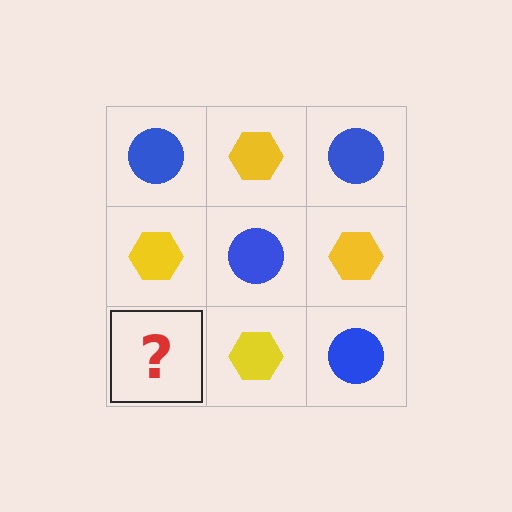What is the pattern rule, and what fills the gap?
The rule is that it alternates blue circle and yellow hexagon in a checkerboard pattern. The gap should be filled with a blue circle.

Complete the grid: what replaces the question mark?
The question mark should be replaced with a blue circle.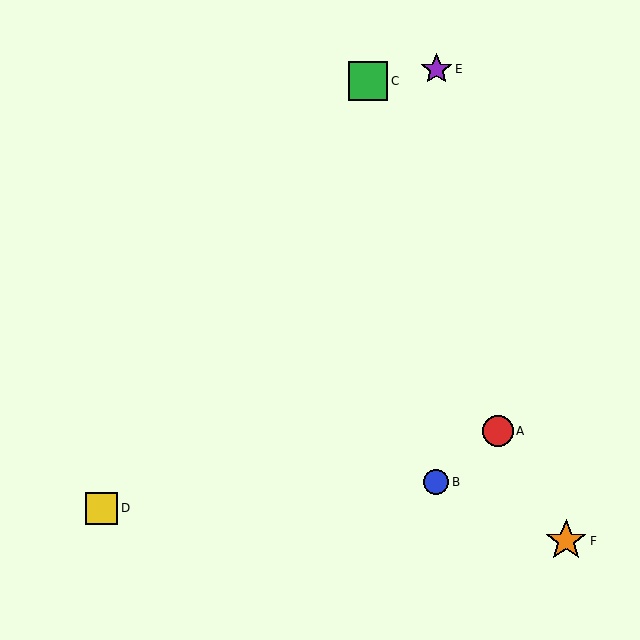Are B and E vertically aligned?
Yes, both are at x≈436.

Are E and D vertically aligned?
No, E is at x≈436 and D is at x≈102.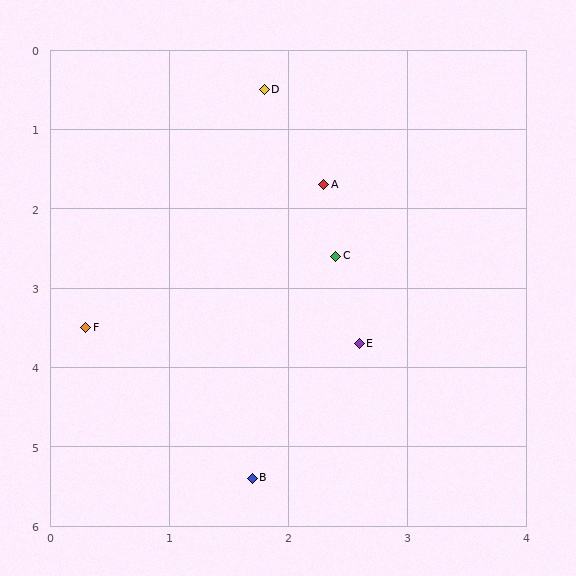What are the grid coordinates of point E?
Point E is at approximately (2.6, 3.7).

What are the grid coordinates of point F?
Point F is at approximately (0.3, 3.5).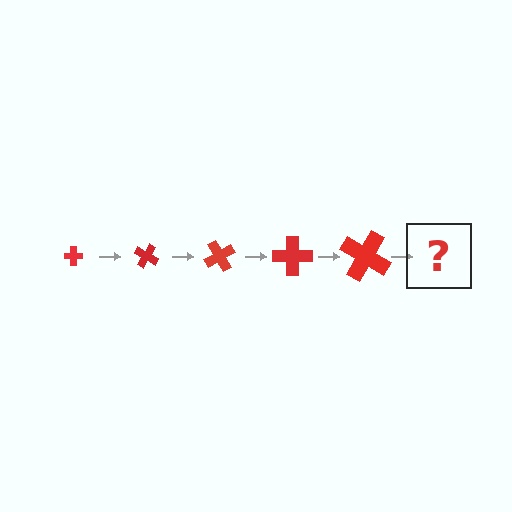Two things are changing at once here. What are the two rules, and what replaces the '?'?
The two rules are that the cross grows larger each step and it rotates 30 degrees each step. The '?' should be a cross, larger than the previous one and rotated 150 degrees from the start.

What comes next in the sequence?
The next element should be a cross, larger than the previous one and rotated 150 degrees from the start.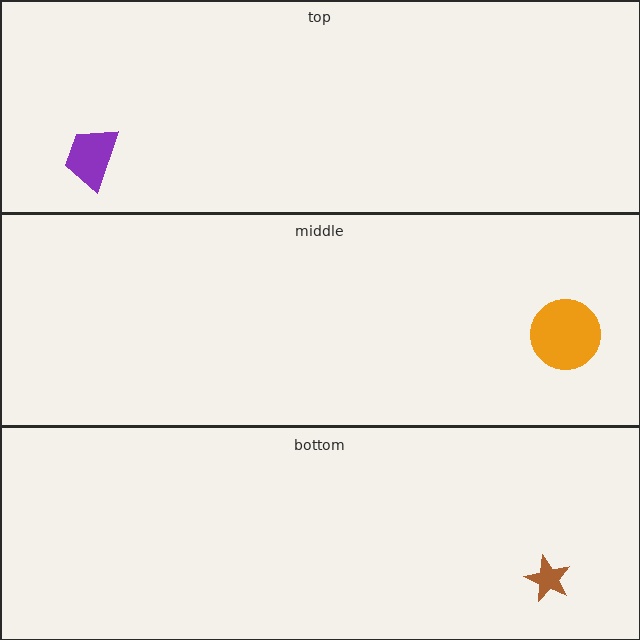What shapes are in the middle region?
The orange circle.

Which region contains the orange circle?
The middle region.